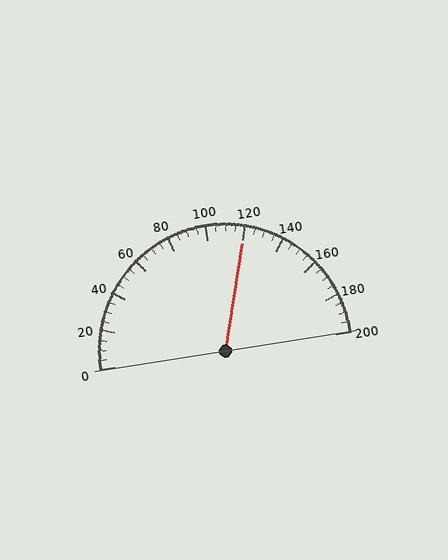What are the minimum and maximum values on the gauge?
The gauge ranges from 0 to 200.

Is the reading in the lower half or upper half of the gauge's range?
The reading is in the upper half of the range (0 to 200).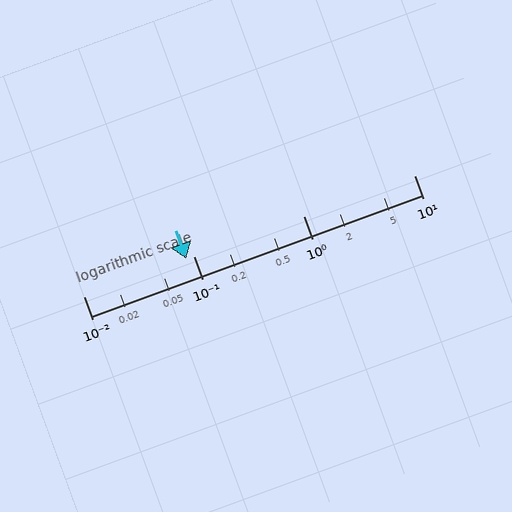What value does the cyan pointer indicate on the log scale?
The pointer indicates approximately 0.085.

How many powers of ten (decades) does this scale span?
The scale spans 3 decades, from 0.01 to 10.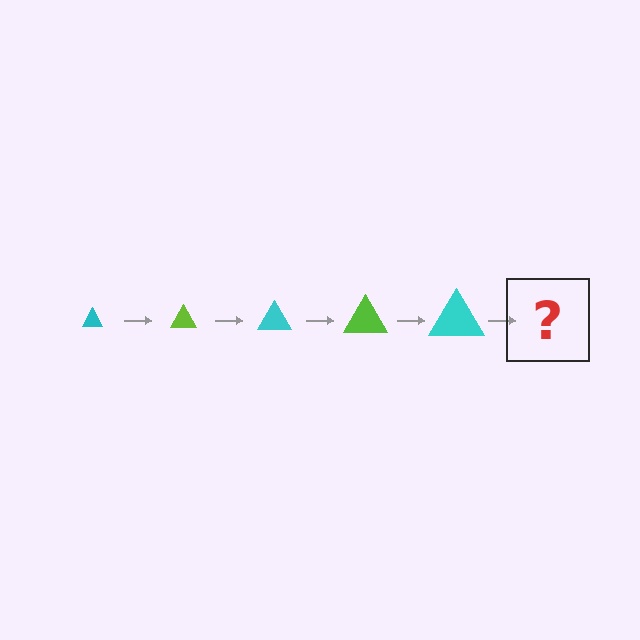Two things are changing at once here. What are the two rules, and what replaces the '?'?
The two rules are that the triangle grows larger each step and the color cycles through cyan and lime. The '?' should be a lime triangle, larger than the previous one.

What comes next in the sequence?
The next element should be a lime triangle, larger than the previous one.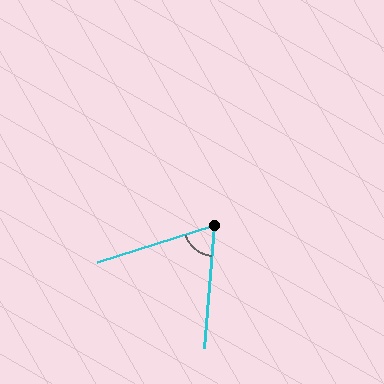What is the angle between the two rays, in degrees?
Approximately 68 degrees.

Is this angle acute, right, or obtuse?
It is acute.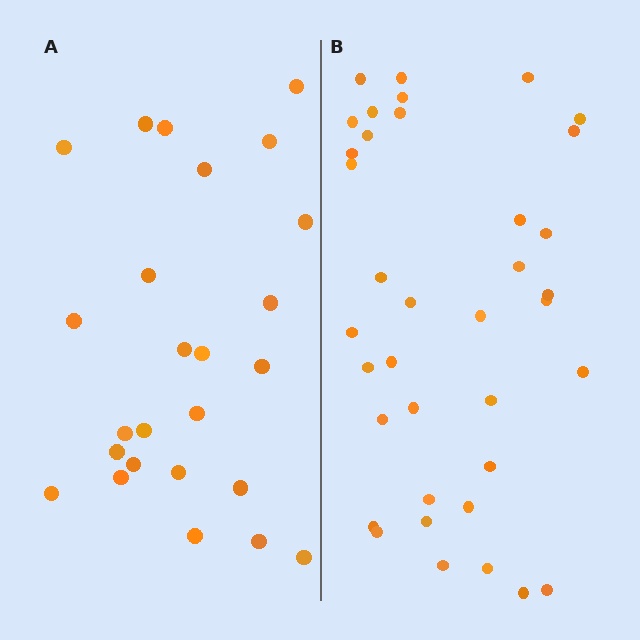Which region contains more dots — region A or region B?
Region B (the right region) has more dots.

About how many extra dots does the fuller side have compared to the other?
Region B has roughly 12 or so more dots than region A.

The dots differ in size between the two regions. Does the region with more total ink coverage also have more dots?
No. Region A has more total ink coverage because its dots are larger, but region B actually contains more individual dots. Total area can be misleading — the number of items is what matters here.